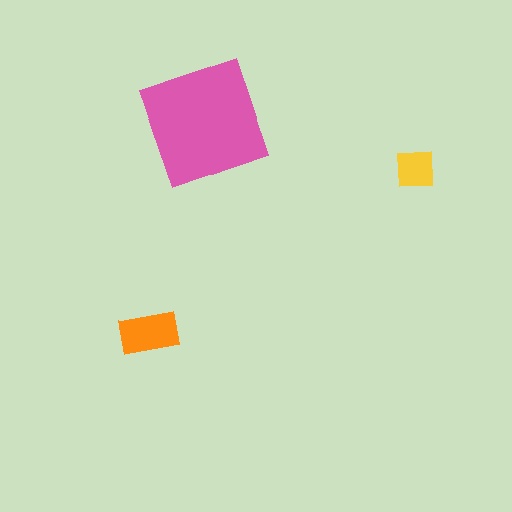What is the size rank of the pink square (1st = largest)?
1st.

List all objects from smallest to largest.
The yellow square, the orange rectangle, the pink square.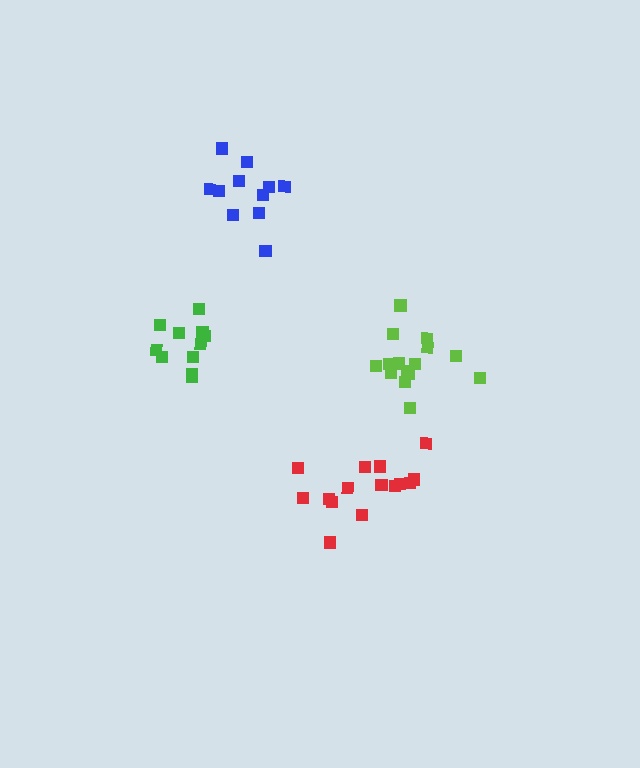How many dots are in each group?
Group 1: 11 dots, Group 2: 11 dots, Group 3: 15 dots, Group 4: 15 dots (52 total).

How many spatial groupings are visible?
There are 4 spatial groupings.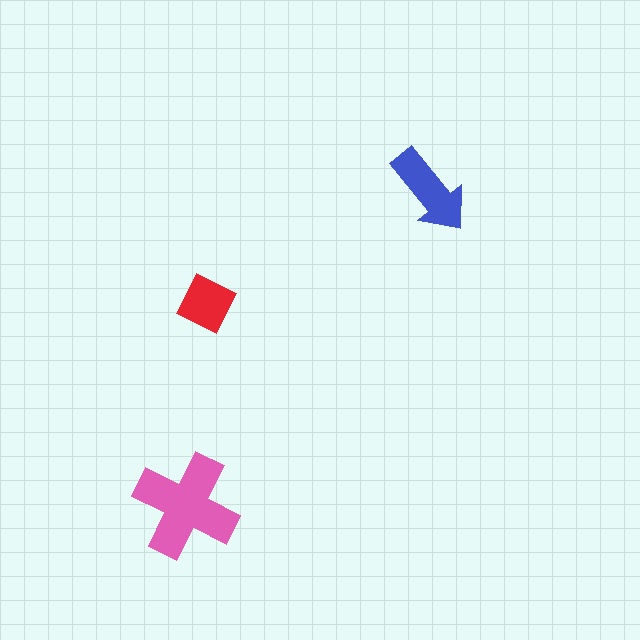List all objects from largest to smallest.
The pink cross, the blue arrow, the red diamond.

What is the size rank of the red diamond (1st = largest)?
3rd.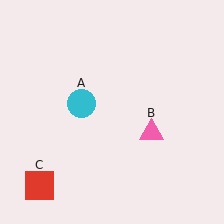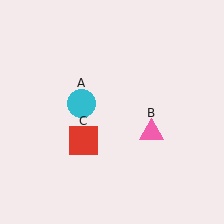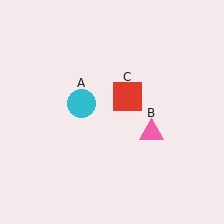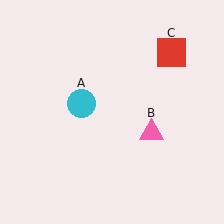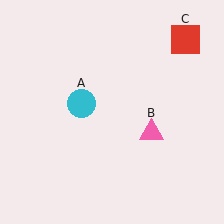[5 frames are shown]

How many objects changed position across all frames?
1 object changed position: red square (object C).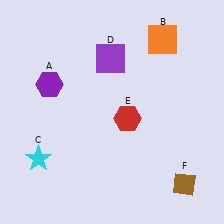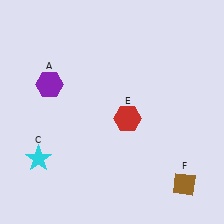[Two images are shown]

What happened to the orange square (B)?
The orange square (B) was removed in Image 2. It was in the top-right area of Image 1.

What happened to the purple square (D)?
The purple square (D) was removed in Image 2. It was in the top-left area of Image 1.